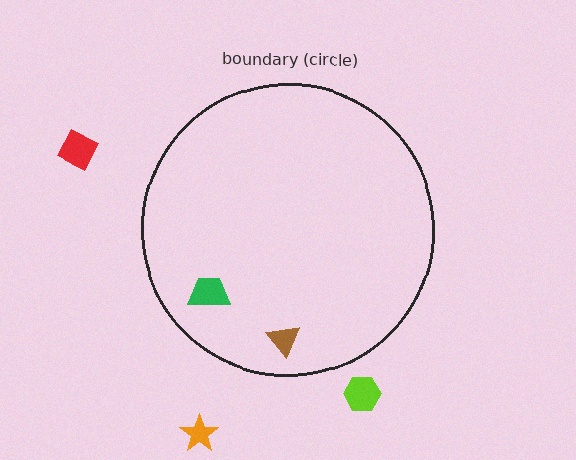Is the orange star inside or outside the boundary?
Outside.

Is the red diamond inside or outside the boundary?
Outside.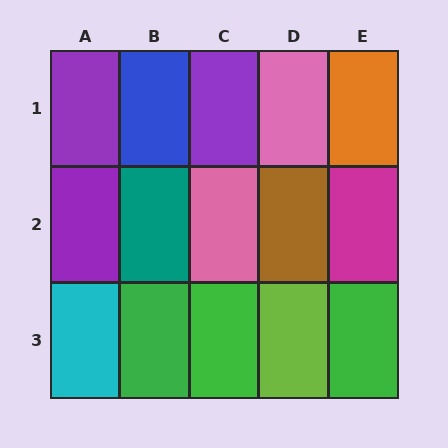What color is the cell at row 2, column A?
Purple.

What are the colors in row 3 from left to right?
Cyan, green, green, lime, green.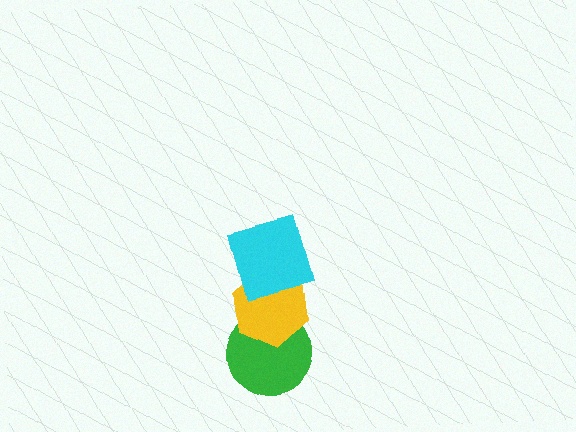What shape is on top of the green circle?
The yellow hexagon is on top of the green circle.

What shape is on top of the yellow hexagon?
The cyan square is on top of the yellow hexagon.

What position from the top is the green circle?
The green circle is 3rd from the top.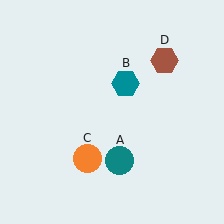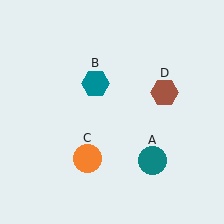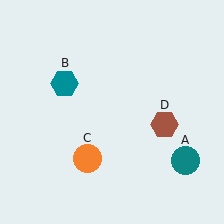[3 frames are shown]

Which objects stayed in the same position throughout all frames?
Orange circle (object C) remained stationary.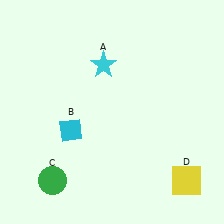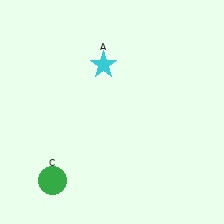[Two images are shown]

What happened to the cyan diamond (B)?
The cyan diamond (B) was removed in Image 2. It was in the bottom-left area of Image 1.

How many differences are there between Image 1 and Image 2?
There are 2 differences between the two images.